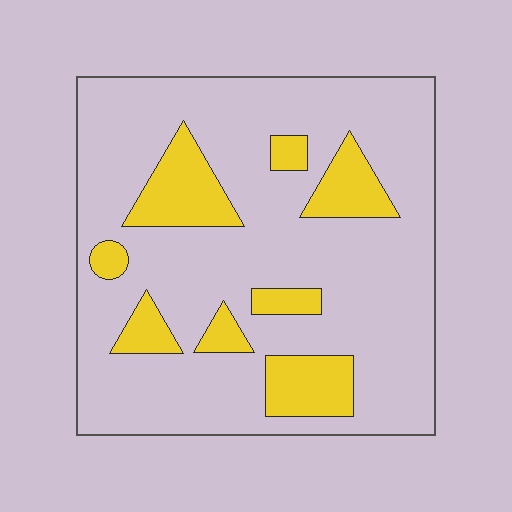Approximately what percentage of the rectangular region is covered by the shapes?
Approximately 20%.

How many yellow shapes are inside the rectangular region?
8.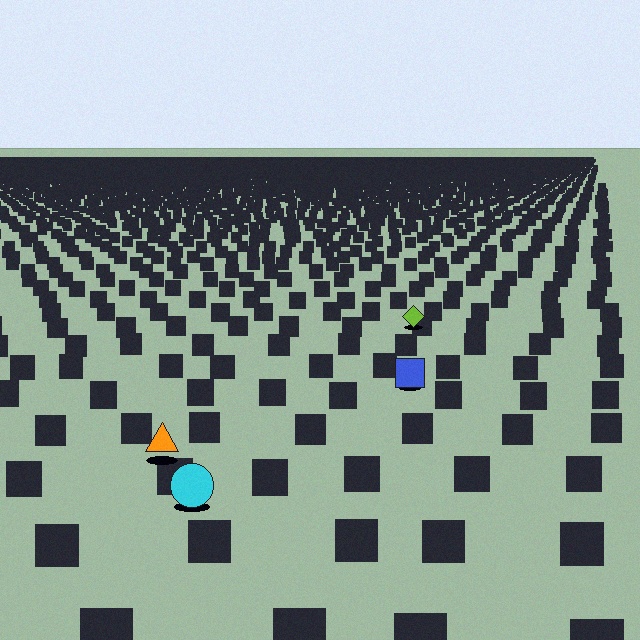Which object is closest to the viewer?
The cyan circle is closest. The texture marks near it are larger and more spread out.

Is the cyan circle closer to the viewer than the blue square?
Yes. The cyan circle is closer — you can tell from the texture gradient: the ground texture is coarser near it.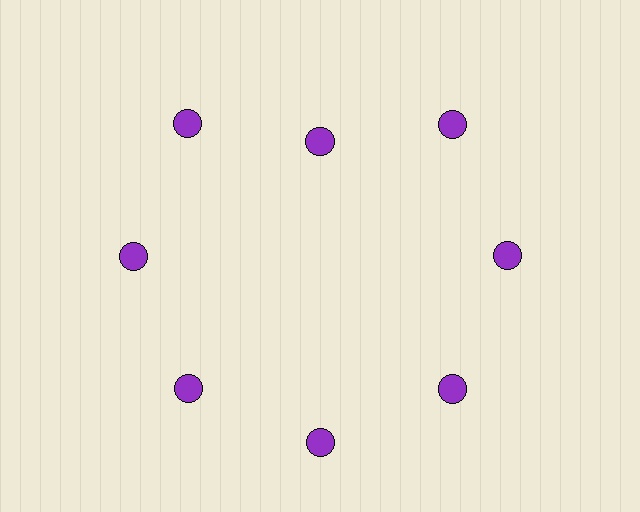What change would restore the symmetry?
The symmetry would be restored by moving it outward, back onto the ring so that all 8 circles sit at equal angles and equal distance from the center.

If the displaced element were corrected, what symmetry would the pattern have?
It would have 8-fold rotational symmetry — the pattern would map onto itself every 45 degrees.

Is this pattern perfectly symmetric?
No. The 8 purple circles are arranged in a ring, but one element near the 12 o'clock position is pulled inward toward the center, breaking the 8-fold rotational symmetry.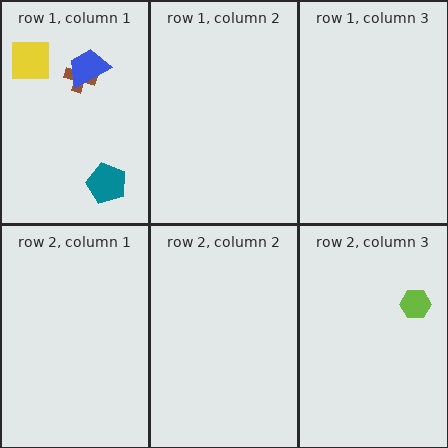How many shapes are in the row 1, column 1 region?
4.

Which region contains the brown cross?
The row 1, column 1 region.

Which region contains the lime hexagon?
The row 2, column 3 region.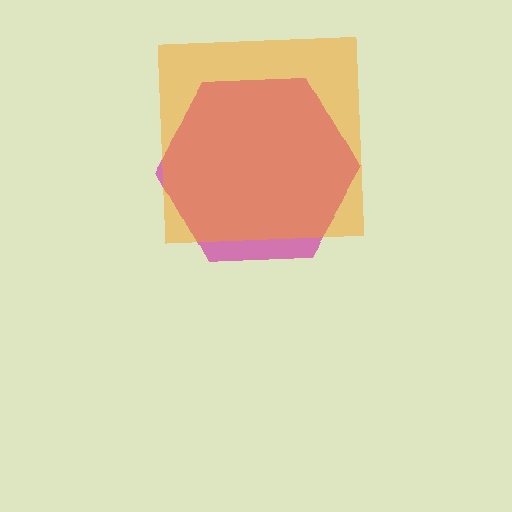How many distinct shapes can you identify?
There are 2 distinct shapes: a magenta hexagon, an orange square.